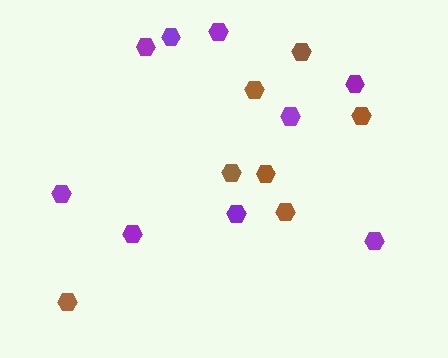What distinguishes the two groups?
There are 2 groups: one group of brown hexagons (7) and one group of purple hexagons (9).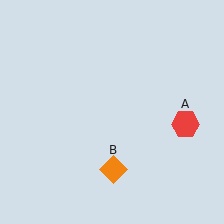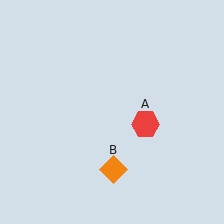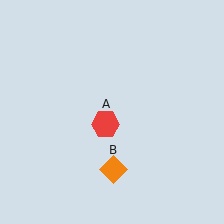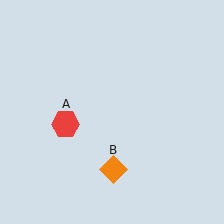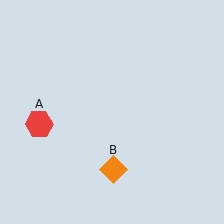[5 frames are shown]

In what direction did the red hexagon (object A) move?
The red hexagon (object A) moved left.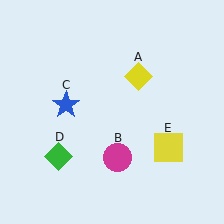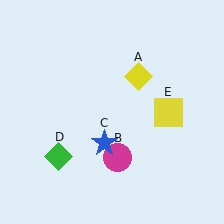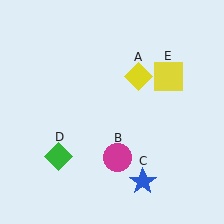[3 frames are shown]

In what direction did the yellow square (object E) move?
The yellow square (object E) moved up.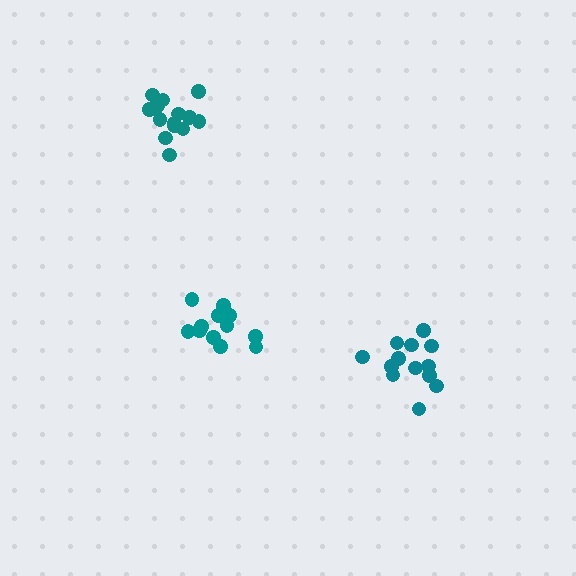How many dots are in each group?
Group 1: 13 dots, Group 2: 13 dots, Group 3: 14 dots (40 total).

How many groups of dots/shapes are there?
There are 3 groups.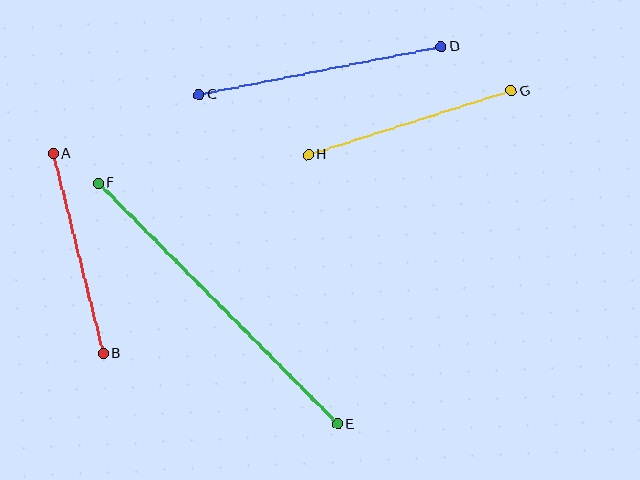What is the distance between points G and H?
The distance is approximately 213 pixels.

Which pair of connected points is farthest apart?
Points E and F are farthest apart.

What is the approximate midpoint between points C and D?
The midpoint is at approximately (320, 71) pixels.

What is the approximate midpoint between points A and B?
The midpoint is at approximately (78, 254) pixels.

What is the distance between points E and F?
The distance is approximately 340 pixels.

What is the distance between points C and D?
The distance is approximately 247 pixels.